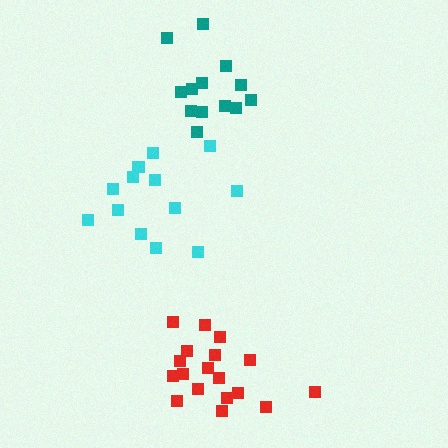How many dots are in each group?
Group 1: 13 dots, Group 2: 18 dots, Group 3: 13 dots (44 total).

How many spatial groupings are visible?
There are 3 spatial groupings.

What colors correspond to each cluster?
The clusters are colored: cyan, red, teal.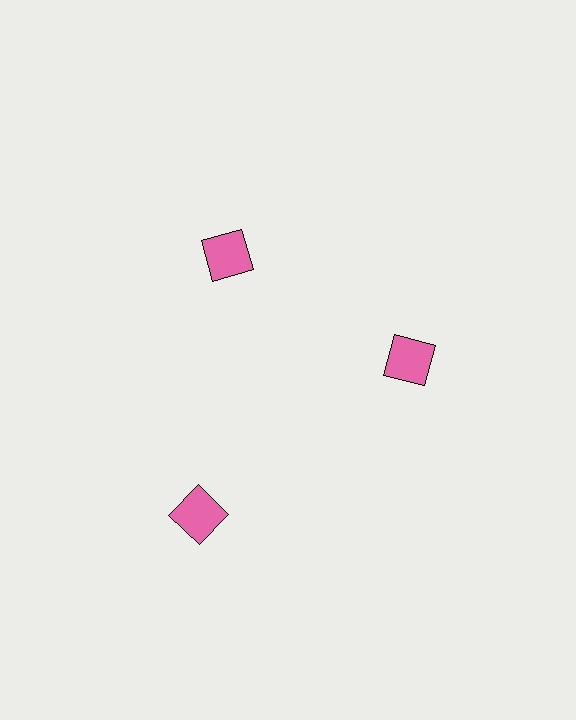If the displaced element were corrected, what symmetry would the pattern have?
It would have 3-fold rotational symmetry — the pattern would map onto itself every 120 degrees.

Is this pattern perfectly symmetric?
No. The 3 pink squares are arranged in a ring, but one element near the 7 o'clock position is pushed outward from the center, breaking the 3-fold rotational symmetry.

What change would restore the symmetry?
The symmetry would be restored by moving it inward, back onto the ring so that all 3 squares sit at equal angles and equal distance from the center.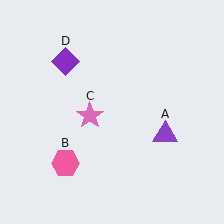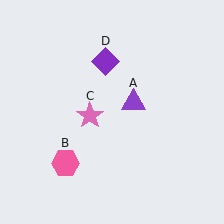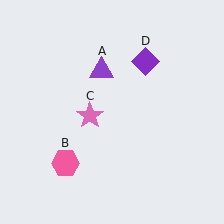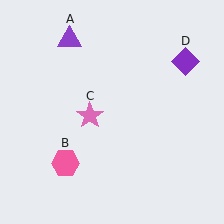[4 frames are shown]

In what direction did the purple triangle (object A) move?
The purple triangle (object A) moved up and to the left.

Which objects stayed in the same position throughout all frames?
Pink hexagon (object B) and pink star (object C) remained stationary.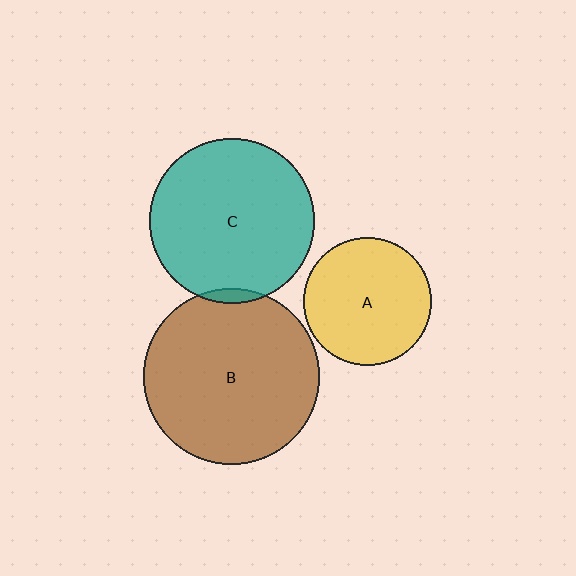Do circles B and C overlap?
Yes.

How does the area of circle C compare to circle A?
Approximately 1.7 times.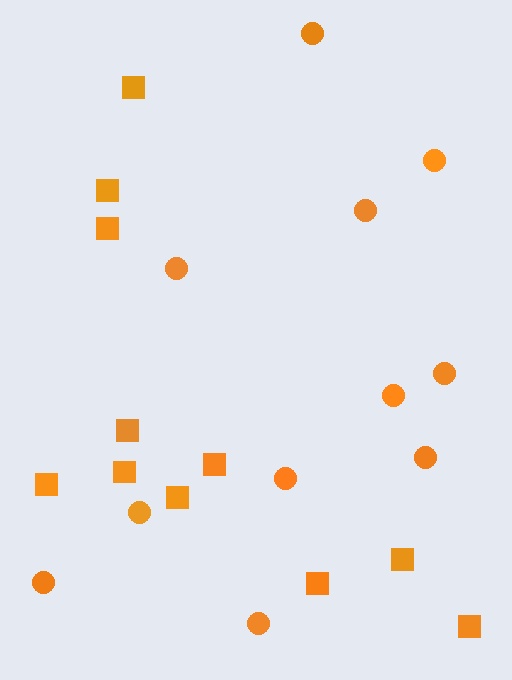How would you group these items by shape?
There are 2 groups: one group of circles (11) and one group of squares (11).